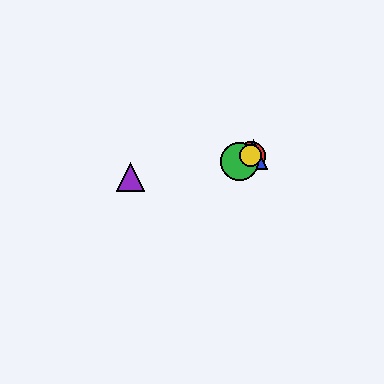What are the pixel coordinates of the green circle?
The green circle is at (239, 162).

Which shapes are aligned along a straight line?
The red circle, the blue triangle, the green circle, the yellow circle are aligned along a straight line.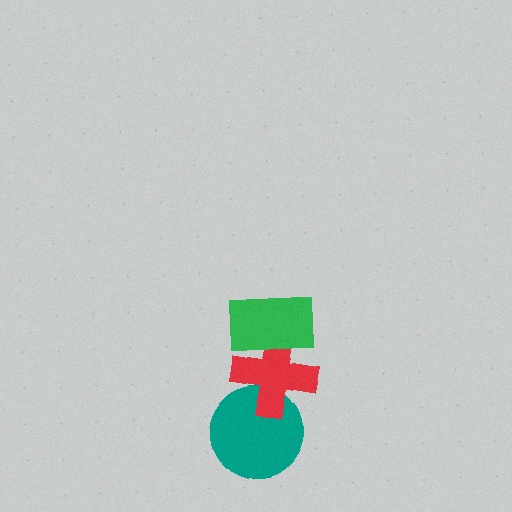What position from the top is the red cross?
The red cross is 2nd from the top.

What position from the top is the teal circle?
The teal circle is 3rd from the top.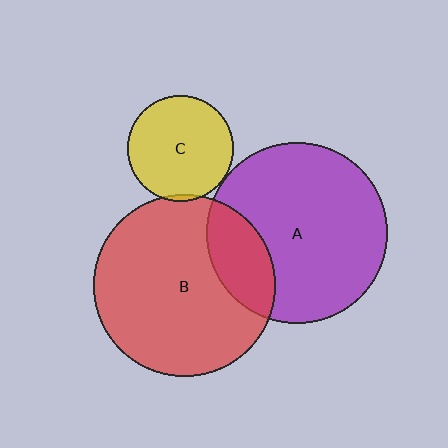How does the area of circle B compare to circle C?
Approximately 2.9 times.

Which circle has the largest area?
Circle B (red).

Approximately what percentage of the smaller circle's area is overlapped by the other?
Approximately 20%.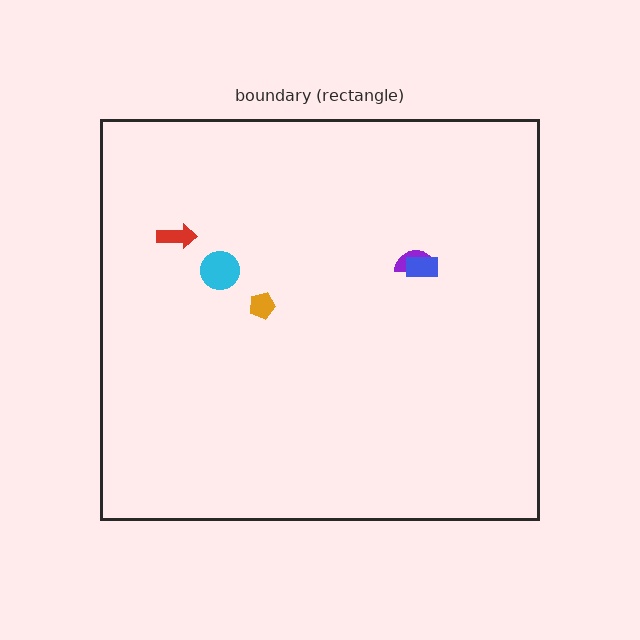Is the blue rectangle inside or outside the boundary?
Inside.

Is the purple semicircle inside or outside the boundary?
Inside.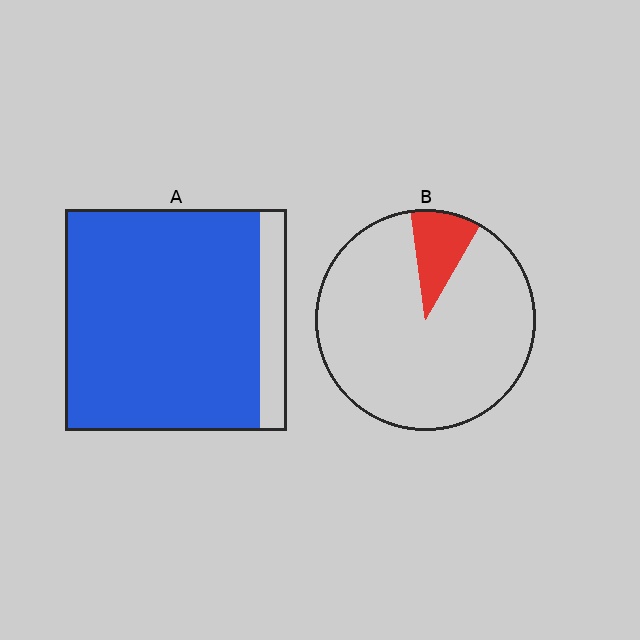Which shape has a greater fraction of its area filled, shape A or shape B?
Shape A.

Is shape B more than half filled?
No.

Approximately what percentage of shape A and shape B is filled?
A is approximately 90% and B is approximately 10%.